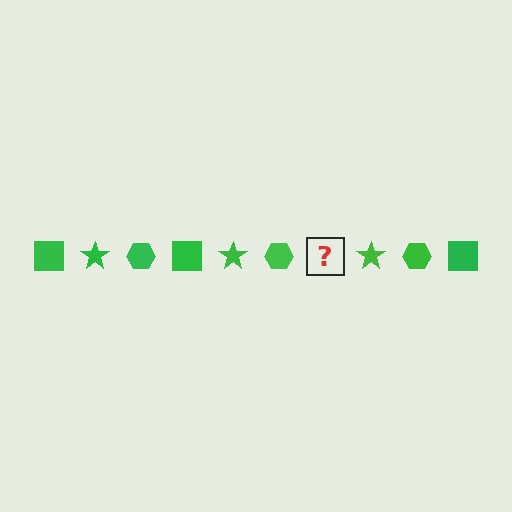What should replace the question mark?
The question mark should be replaced with a green square.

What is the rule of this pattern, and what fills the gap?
The rule is that the pattern cycles through square, star, hexagon shapes in green. The gap should be filled with a green square.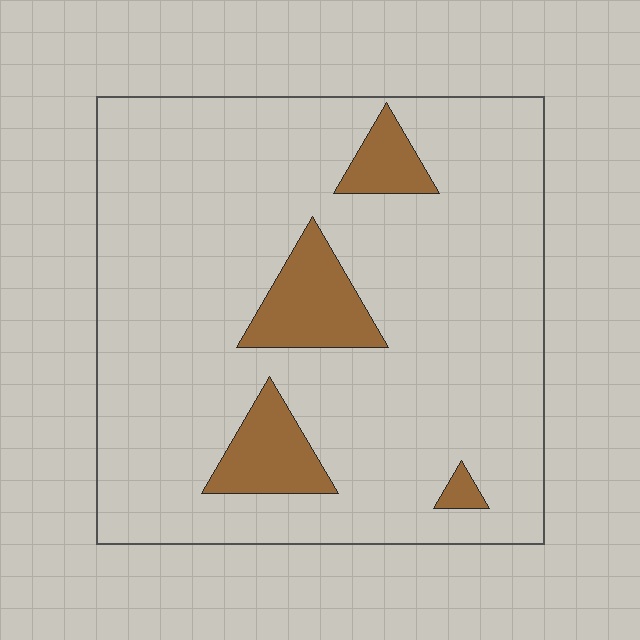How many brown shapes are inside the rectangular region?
4.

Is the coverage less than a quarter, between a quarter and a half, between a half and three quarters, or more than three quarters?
Less than a quarter.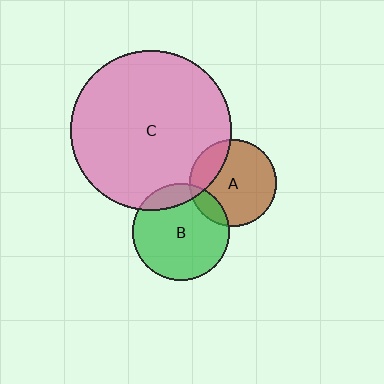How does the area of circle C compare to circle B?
Approximately 2.7 times.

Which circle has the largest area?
Circle C (pink).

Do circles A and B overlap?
Yes.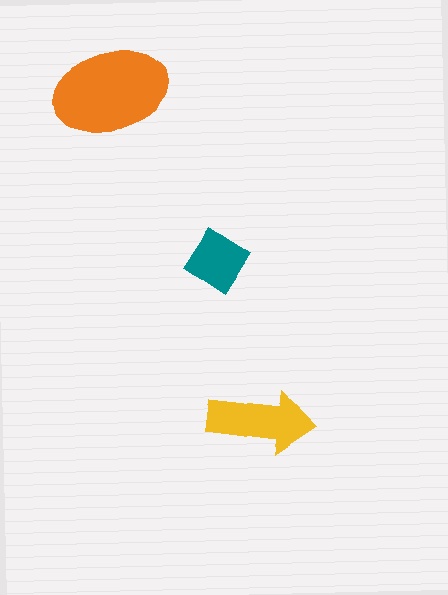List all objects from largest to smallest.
The orange ellipse, the yellow arrow, the teal diamond.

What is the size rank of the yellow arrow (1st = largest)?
2nd.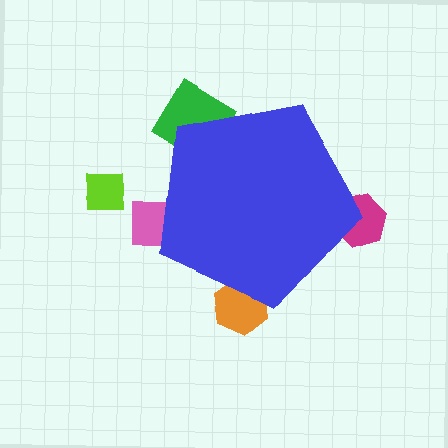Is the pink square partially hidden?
Yes, the pink square is partially hidden behind the blue pentagon.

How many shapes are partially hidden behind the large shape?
4 shapes are partially hidden.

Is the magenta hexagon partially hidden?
Yes, the magenta hexagon is partially hidden behind the blue pentagon.